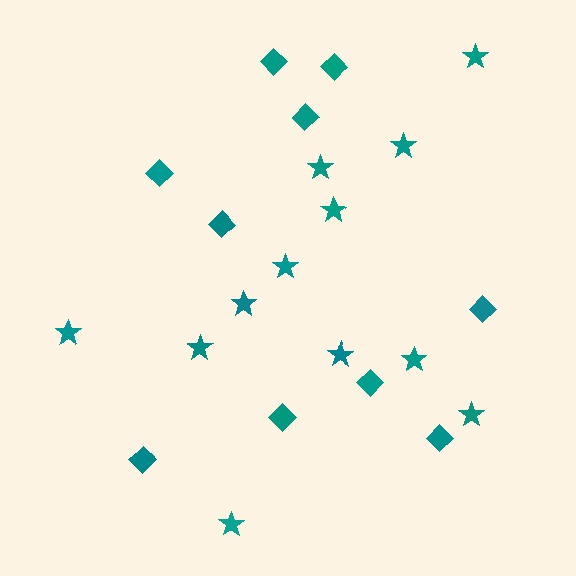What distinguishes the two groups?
There are 2 groups: one group of stars (12) and one group of diamonds (10).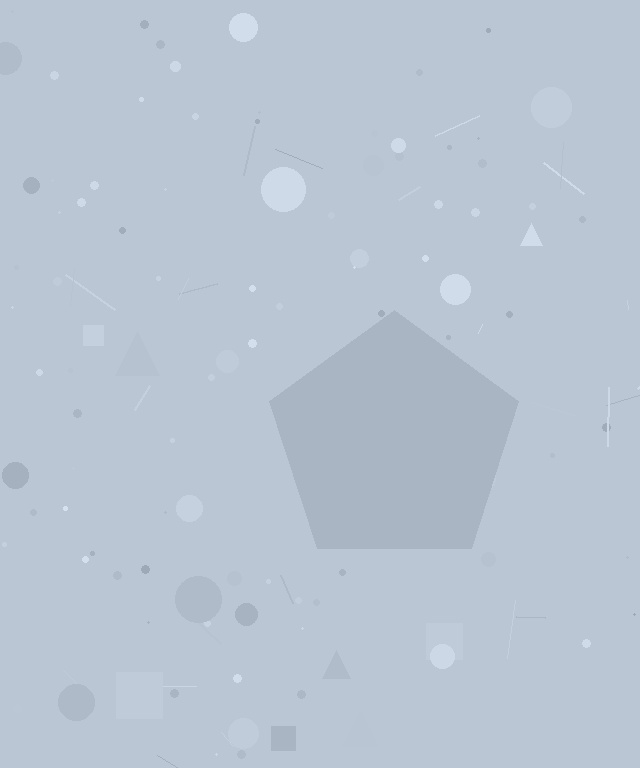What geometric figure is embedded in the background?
A pentagon is embedded in the background.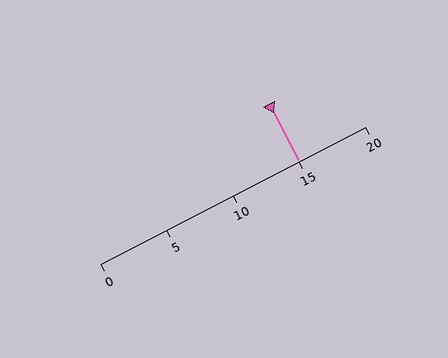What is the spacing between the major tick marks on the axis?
The major ticks are spaced 5 apart.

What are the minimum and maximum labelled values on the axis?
The axis runs from 0 to 20.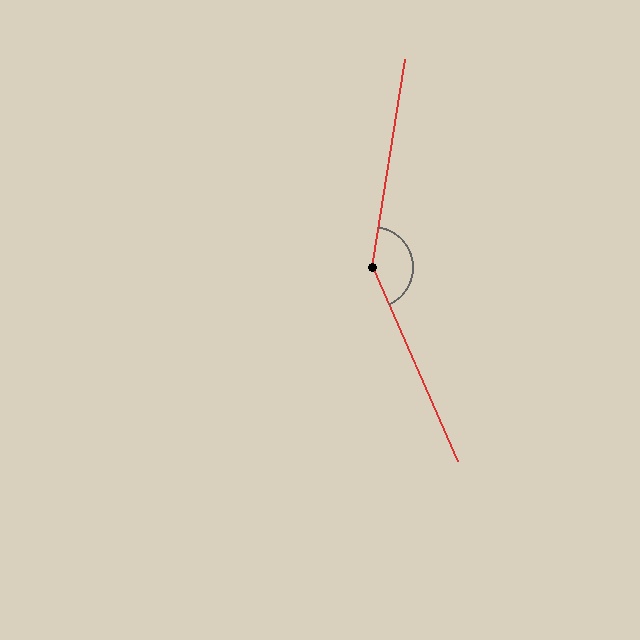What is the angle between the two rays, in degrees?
Approximately 147 degrees.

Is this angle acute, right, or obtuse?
It is obtuse.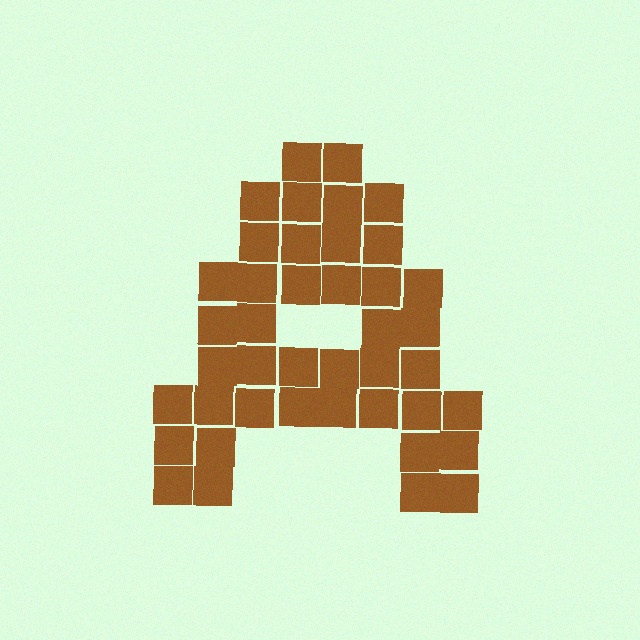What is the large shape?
The large shape is the letter A.